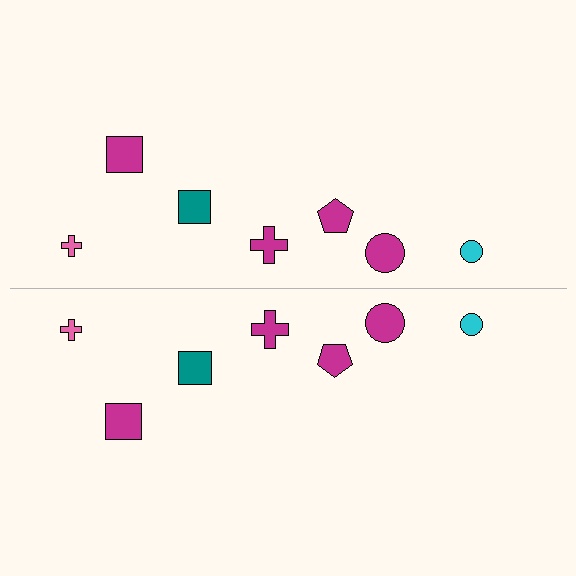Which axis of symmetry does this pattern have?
The pattern has a horizontal axis of symmetry running through the center of the image.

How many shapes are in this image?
There are 14 shapes in this image.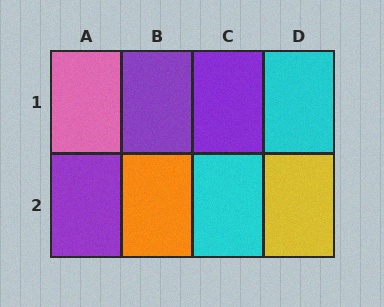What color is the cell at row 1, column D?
Cyan.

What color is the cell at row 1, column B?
Purple.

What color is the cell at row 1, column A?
Pink.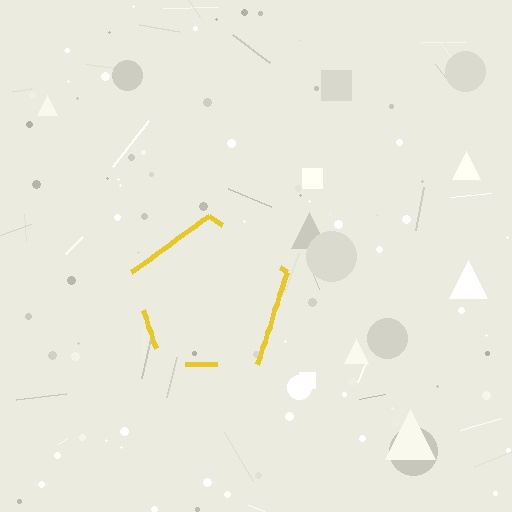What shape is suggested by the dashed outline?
The dashed outline suggests a pentagon.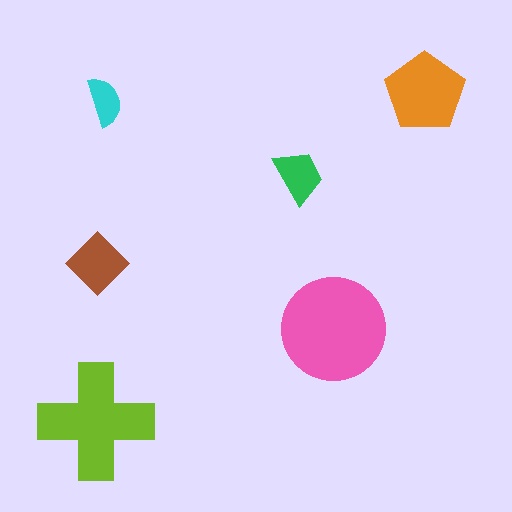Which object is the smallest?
The cyan semicircle.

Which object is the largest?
The pink circle.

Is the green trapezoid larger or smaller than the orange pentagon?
Smaller.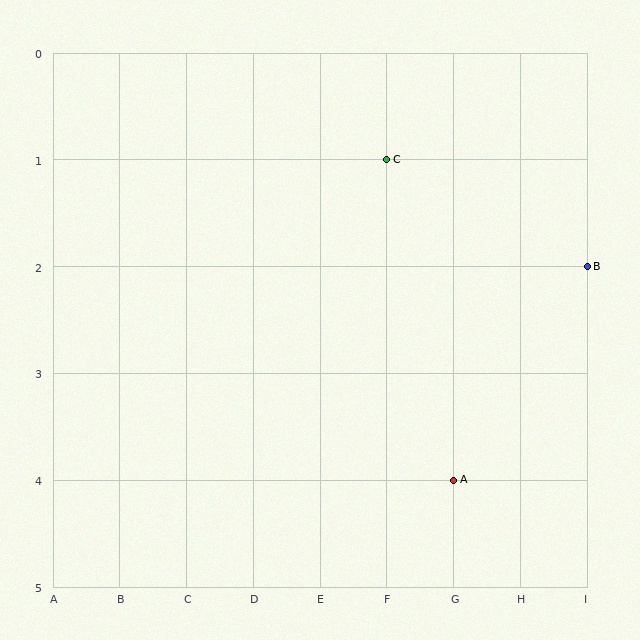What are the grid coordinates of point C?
Point C is at grid coordinates (F, 1).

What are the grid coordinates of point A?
Point A is at grid coordinates (G, 4).